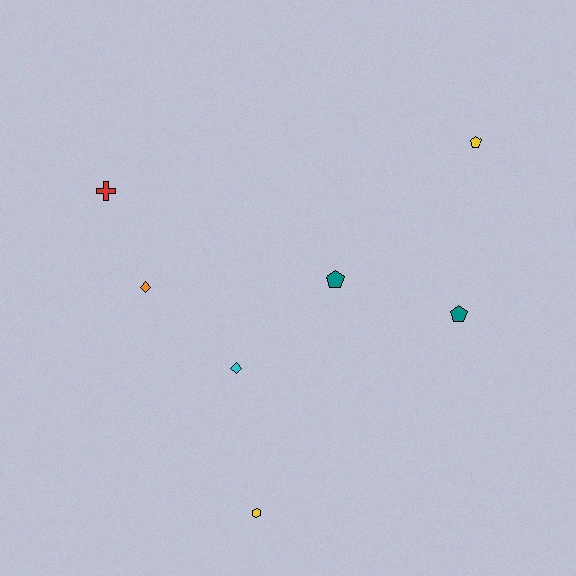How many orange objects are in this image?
There is 1 orange object.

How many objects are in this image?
There are 7 objects.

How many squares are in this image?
There are no squares.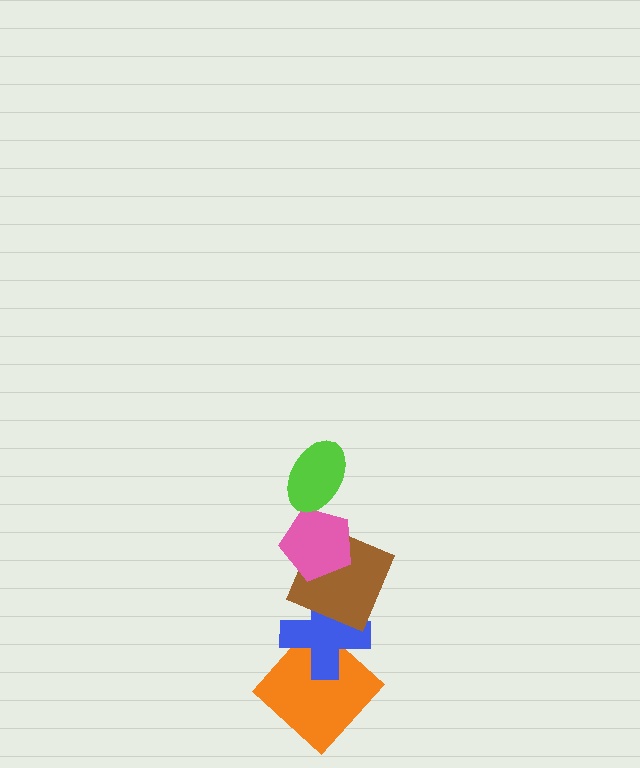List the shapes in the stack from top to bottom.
From top to bottom: the lime ellipse, the pink pentagon, the brown square, the blue cross, the orange diamond.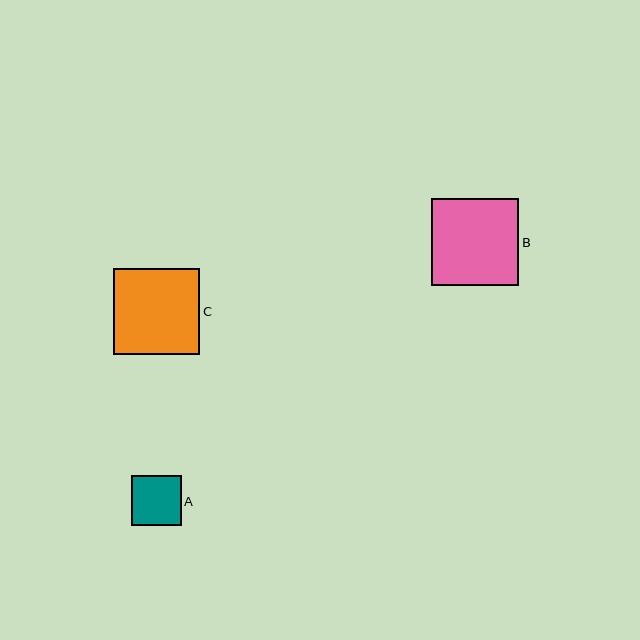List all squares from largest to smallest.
From largest to smallest: B, C, A.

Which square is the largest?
Square B is the largest with a size of approximately 87 pixels.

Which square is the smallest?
Square A is the smallest with a size of approximately 49 pixels.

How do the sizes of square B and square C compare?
Square B and square C are approximately the same size.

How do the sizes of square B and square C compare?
Square B and square C are approximately the same size.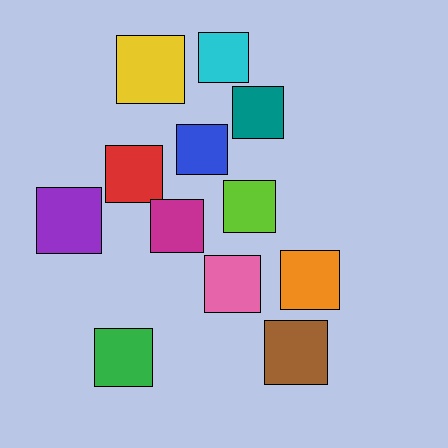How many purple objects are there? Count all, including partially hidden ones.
There is 1 purple object.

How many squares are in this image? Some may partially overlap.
There are 12 squares.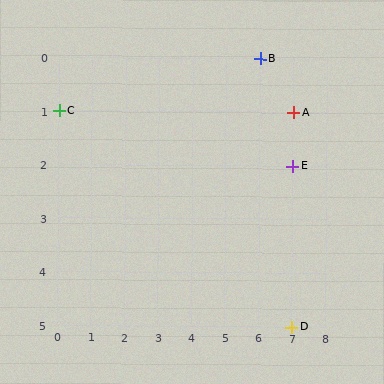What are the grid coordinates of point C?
Point C is at grid coordinates (0, 1).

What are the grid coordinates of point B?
Point B is at grid coordinates (6, 0).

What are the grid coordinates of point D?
Point D is at grid coordinates (7, 5).